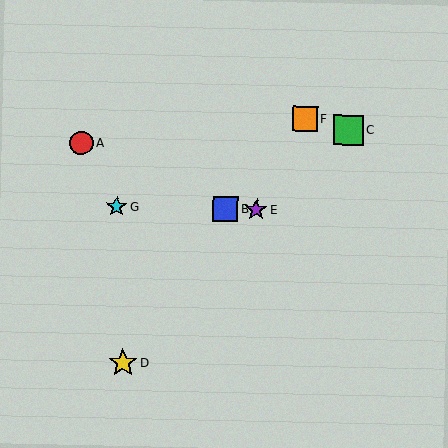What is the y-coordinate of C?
Object C is at y≈130.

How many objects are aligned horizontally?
3 objects (B, E, G) are aligned horizontally.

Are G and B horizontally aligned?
Yes, both are at y≈206.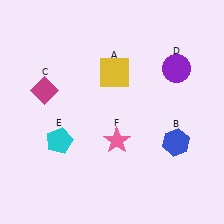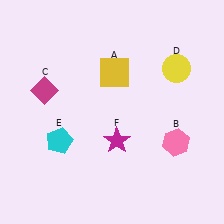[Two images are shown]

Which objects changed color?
B changed from blue to pink. D changed from purple to yellow. F changed from pink to magenta.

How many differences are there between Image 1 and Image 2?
There are 3 differences between the two images.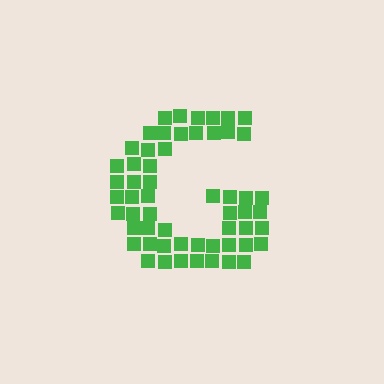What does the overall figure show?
The overall figure shows the letter G.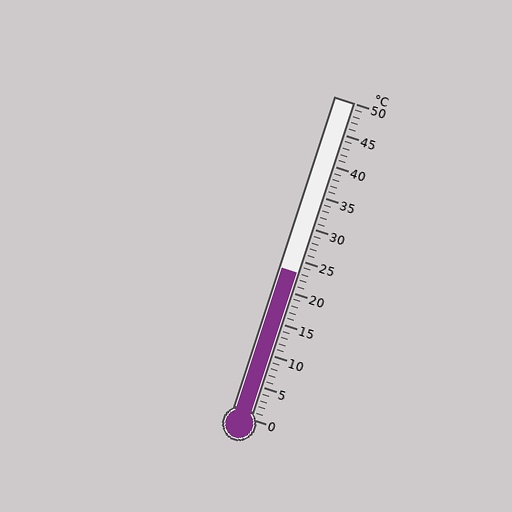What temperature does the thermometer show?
The thermometer shows approximately 23°C.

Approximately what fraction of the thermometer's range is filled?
The thermometer is filled to approximately 45% of its range.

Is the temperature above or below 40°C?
The temperature is below 40°C.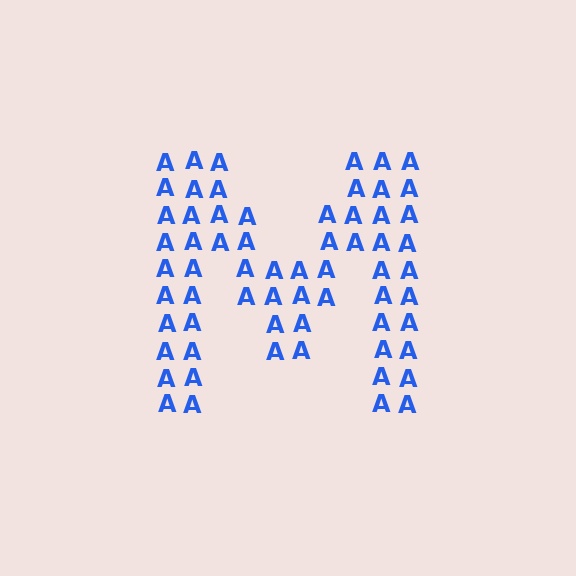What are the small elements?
The small elements are letter A's.